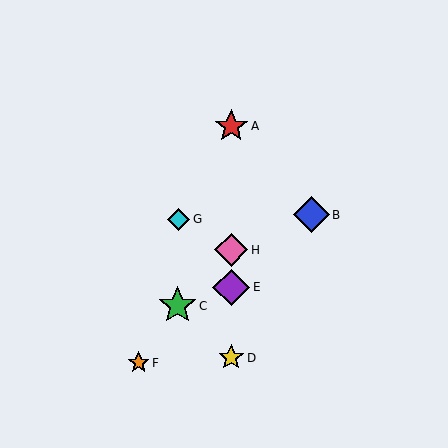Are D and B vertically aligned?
No, D is at x≈231 and B is at x≈312.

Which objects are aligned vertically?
Objects A, D, E, H are aligned vertically.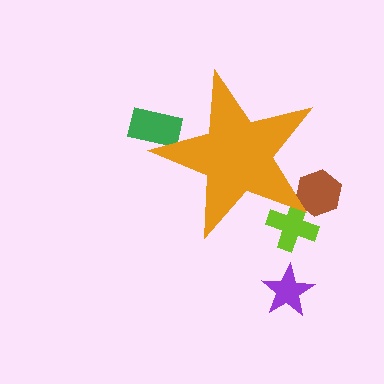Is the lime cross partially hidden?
Yes, the lime cross is partially hidden behind the orange star.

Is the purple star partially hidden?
No, the purple star is fully visible.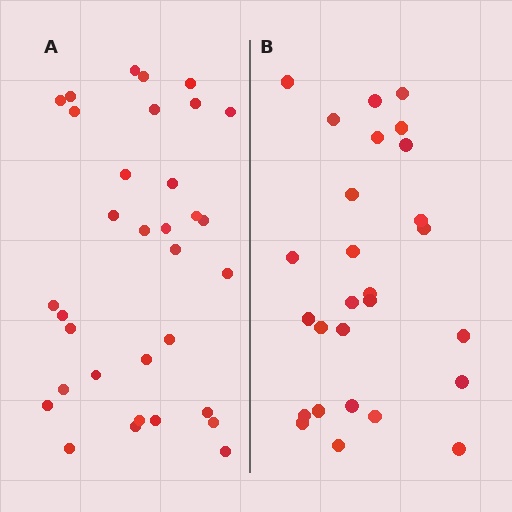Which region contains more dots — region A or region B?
Region A (the left region) has more dots.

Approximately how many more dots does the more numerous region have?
Region A has about 6 more dots than region B.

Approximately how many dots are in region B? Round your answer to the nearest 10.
About 30 dots. (The exact count is 27, which rounds to 30.)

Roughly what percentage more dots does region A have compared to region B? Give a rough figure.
About 20% more.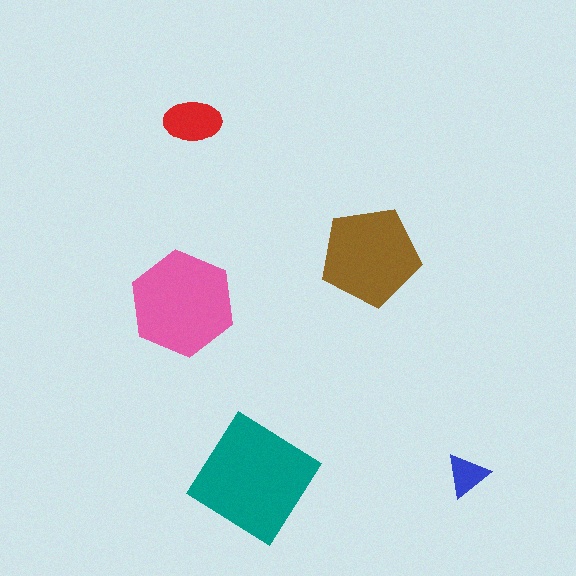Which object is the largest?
The teal diamond.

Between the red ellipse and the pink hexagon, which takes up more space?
The pink hexagon.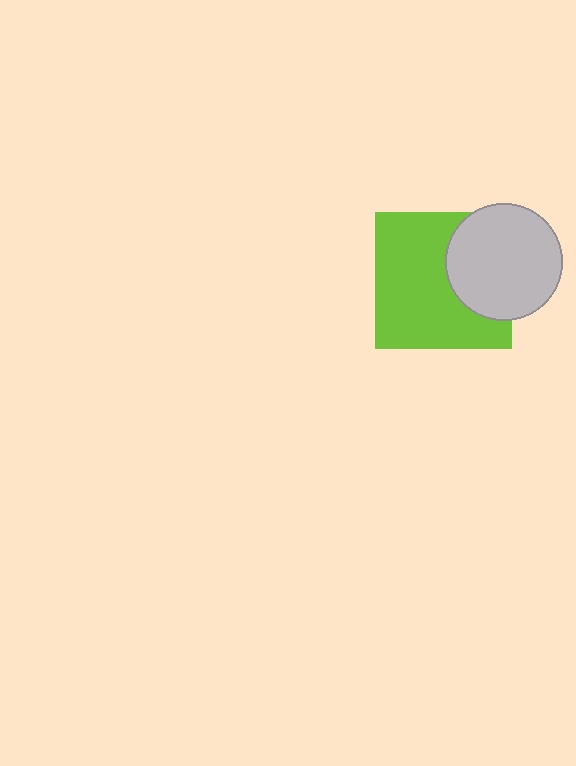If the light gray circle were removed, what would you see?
You would see the complete lime square.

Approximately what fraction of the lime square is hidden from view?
Roughly 33% of the lime square is hidden behind the light gray circle.